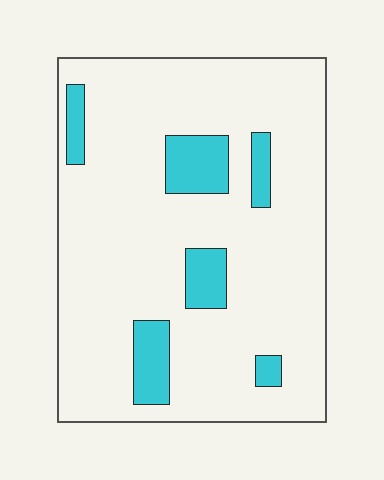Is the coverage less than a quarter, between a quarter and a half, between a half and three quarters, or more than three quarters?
Less than a quarter.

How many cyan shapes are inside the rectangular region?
6.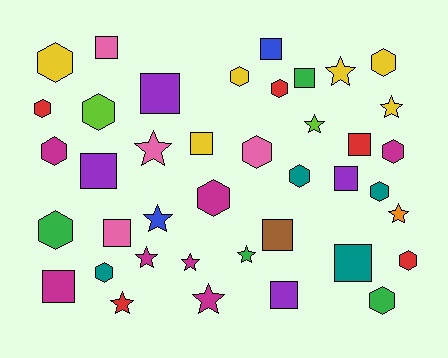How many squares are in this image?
There are 13 squares.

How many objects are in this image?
There are 40 objects.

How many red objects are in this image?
There are 5 red objects.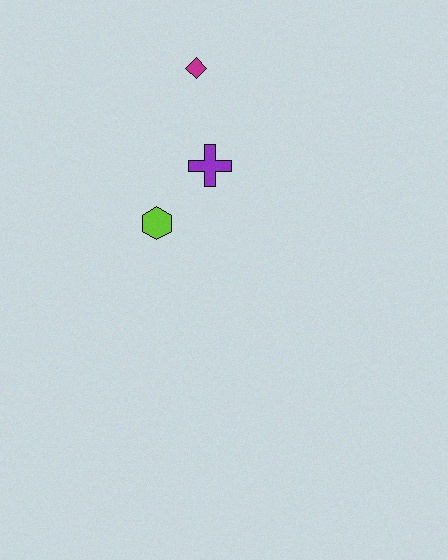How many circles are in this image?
There are no circles.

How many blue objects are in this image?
There are no blue objects.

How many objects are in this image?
There are 3 objects.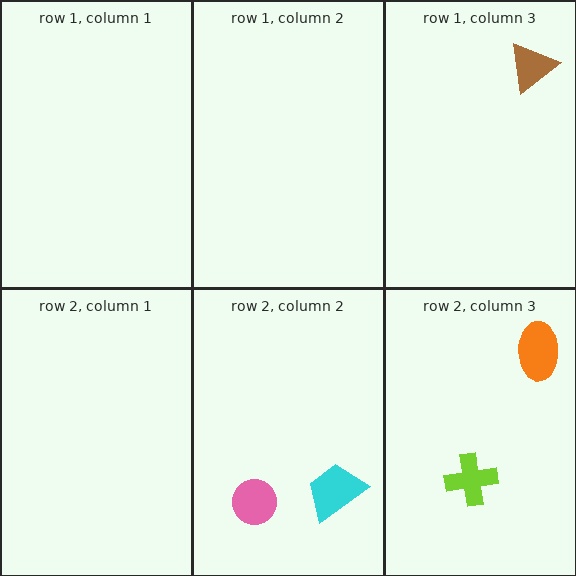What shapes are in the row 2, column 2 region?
The pink circle, the cyan trapezoid.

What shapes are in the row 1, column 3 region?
The brown triangle.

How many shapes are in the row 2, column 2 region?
2.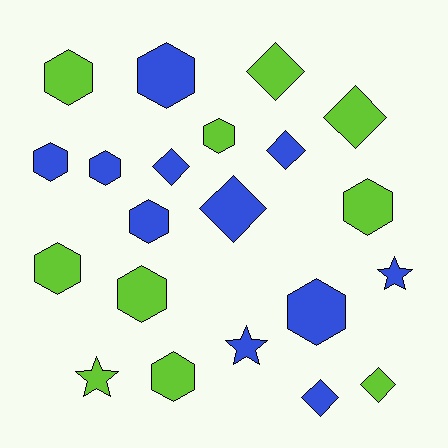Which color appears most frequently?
Blue, with 11 objects.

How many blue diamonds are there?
There are 4 blue diamonds.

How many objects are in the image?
There are 21 objects.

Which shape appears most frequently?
Hexagon, with 11 objects.